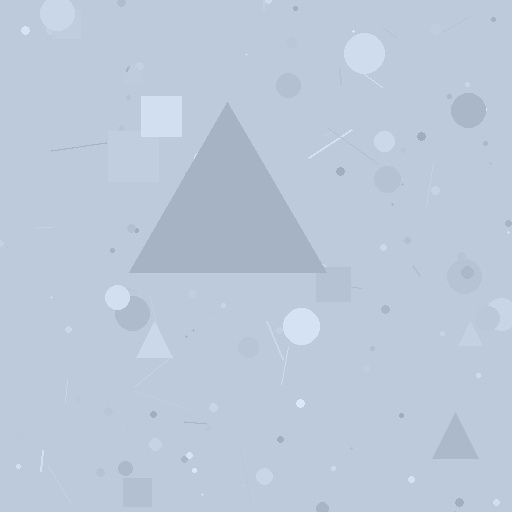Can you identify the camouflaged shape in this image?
The camouflaged shape is a triangle.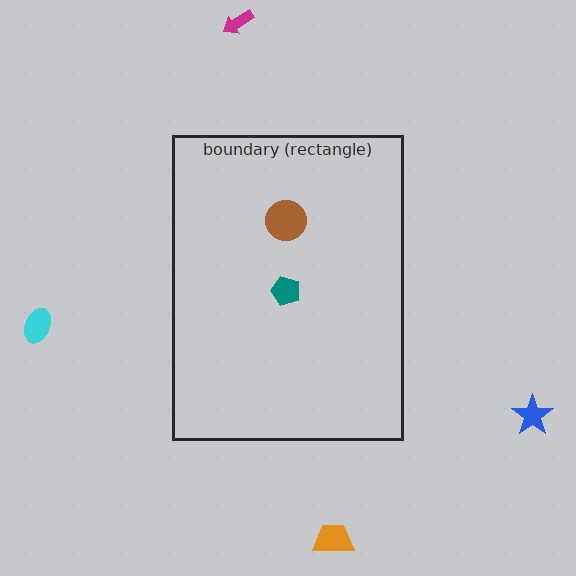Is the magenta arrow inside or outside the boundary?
Outside.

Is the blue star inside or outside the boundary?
Outside.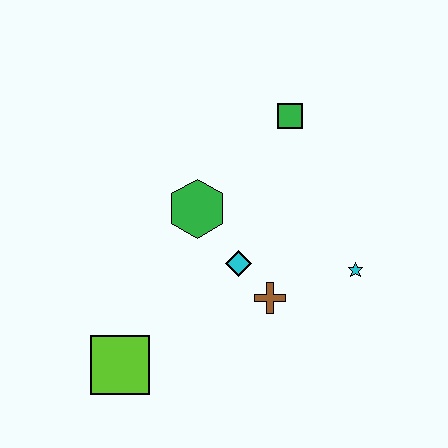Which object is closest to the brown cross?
The cyan diamond is closest to the brown cross.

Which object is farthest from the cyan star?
The lime square is farthest from the cyan star.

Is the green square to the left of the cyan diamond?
No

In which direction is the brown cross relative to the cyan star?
The brown cross is to the left of the cyan star.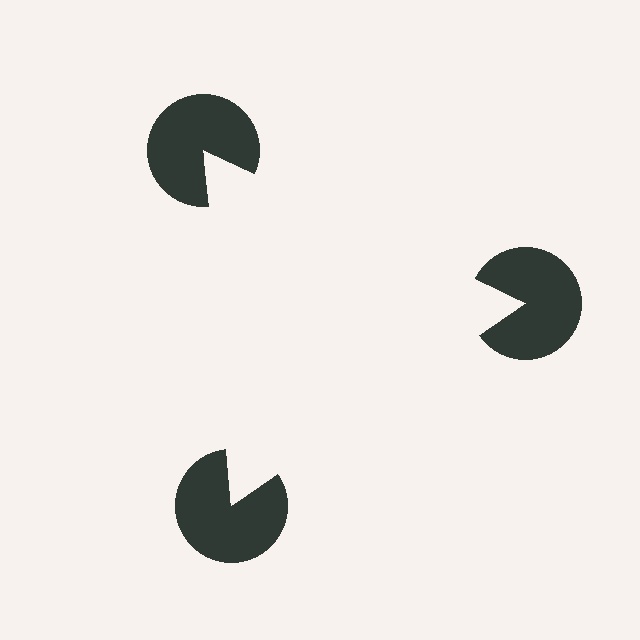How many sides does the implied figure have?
3 sides.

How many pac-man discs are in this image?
There are 3 — one at each vertex of the illusory triangle.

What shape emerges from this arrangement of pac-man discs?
An illusory triangle — its edges are inferred from the aligned wedge cuts in the pac-man discs, not physically drawn.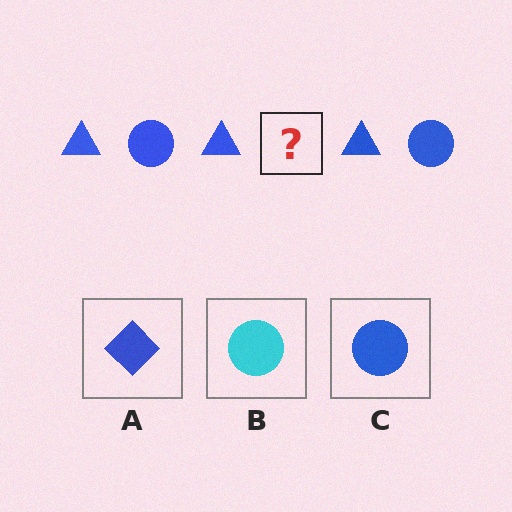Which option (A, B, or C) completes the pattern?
C.